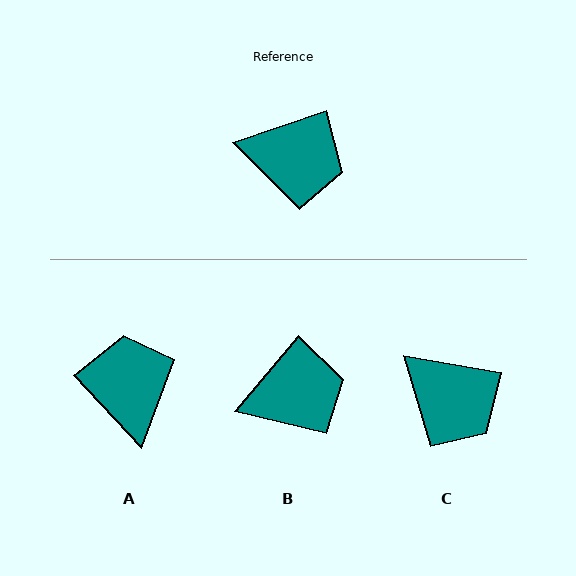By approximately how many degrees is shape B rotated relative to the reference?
Approximately 31 degrees counter-clockwise.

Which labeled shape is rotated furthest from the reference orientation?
A, about 114 degrees away.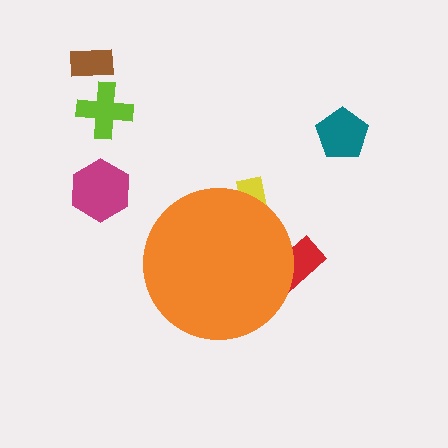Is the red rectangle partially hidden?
Yes, the red rectangle is partially hidden behind the orange circle.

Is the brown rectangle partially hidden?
No, the brown rectangle is fully visible.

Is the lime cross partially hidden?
No, the lime cross is fully visible.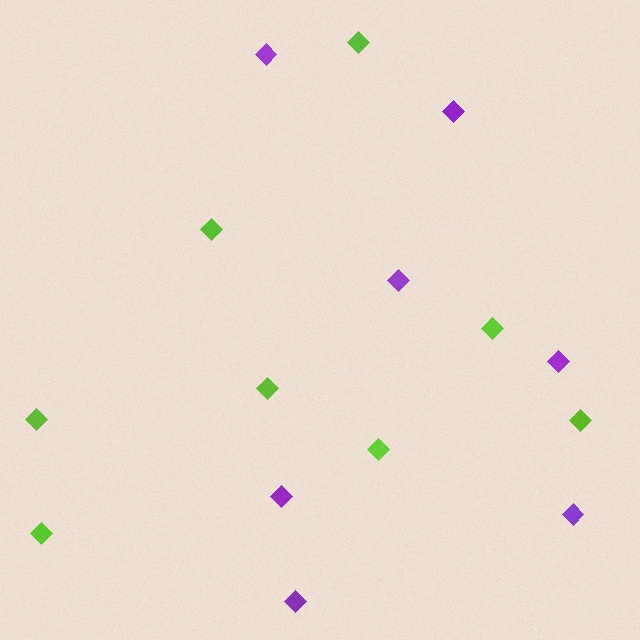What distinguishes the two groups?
There are 2 groups: one group of purple diamonds (7) and one group of lime diamonds (8).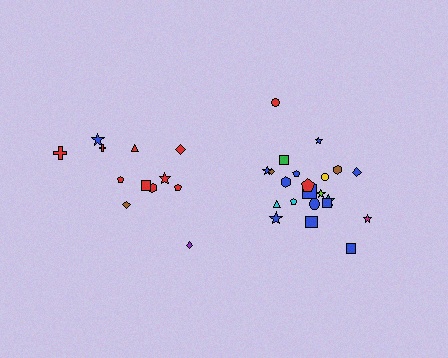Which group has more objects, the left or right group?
The right group.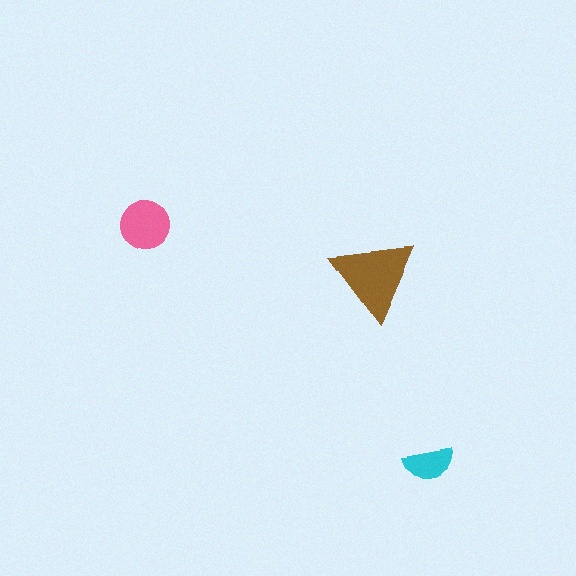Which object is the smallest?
The cyan semicircle.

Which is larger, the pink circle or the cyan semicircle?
The pink circle.